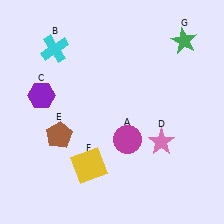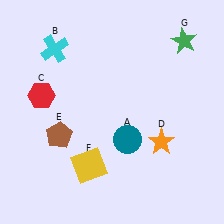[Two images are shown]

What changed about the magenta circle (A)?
In Image 1, A is magenta. In Image 2, it changed to teal.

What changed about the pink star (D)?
In Image 1, D is pink. In Image 2, it changed to orange.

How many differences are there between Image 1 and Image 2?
There are 3 differences between the two images.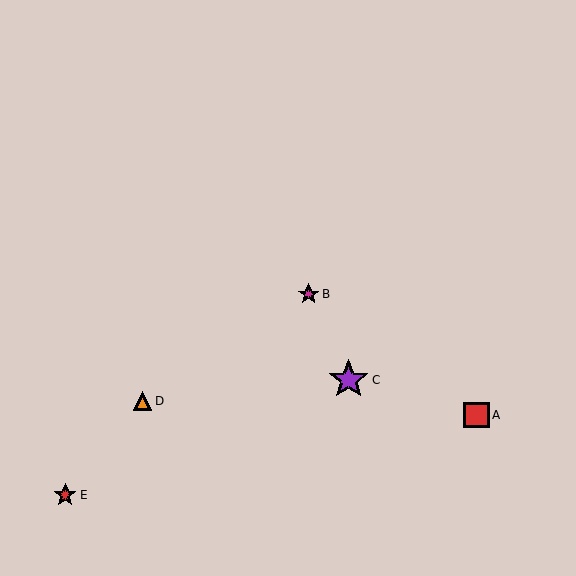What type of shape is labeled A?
Shape A is a red square.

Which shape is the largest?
The purple star (labeled C) is the largest.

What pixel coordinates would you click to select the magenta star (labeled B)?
Click at (309, 294) to select the magenta star B.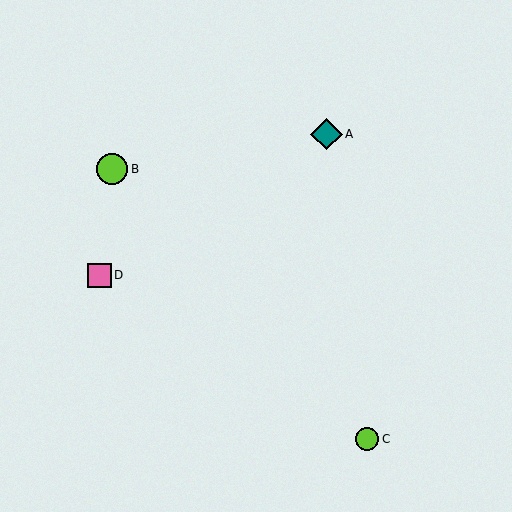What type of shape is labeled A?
Shape A is a teal diamond.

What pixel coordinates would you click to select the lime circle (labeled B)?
Click at (112, 169) to select the lime circle B.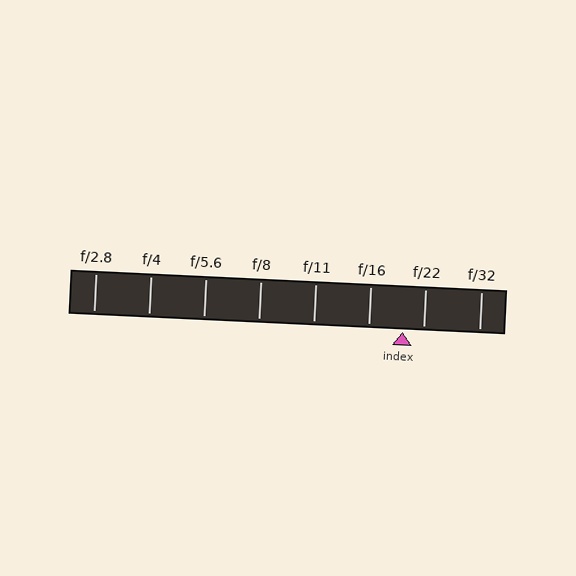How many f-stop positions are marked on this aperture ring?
There are 8 f-stop positions marked.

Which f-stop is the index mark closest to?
The index mark is closest to f/22.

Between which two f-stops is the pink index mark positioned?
The index mark is between f/16 and f/22.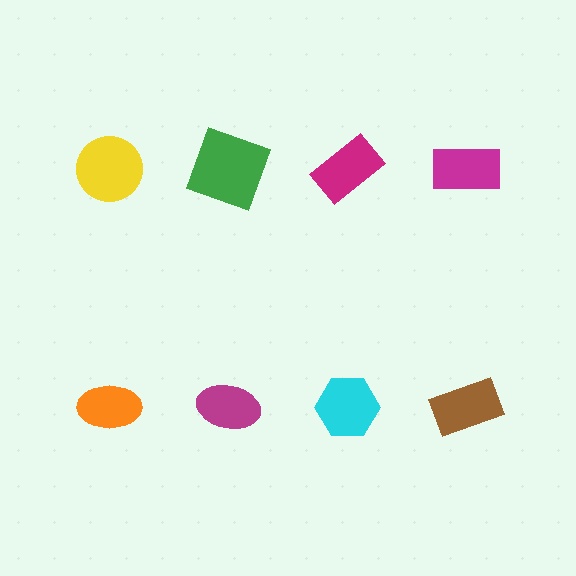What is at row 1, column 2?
A green square.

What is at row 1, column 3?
A magenta rectangle.